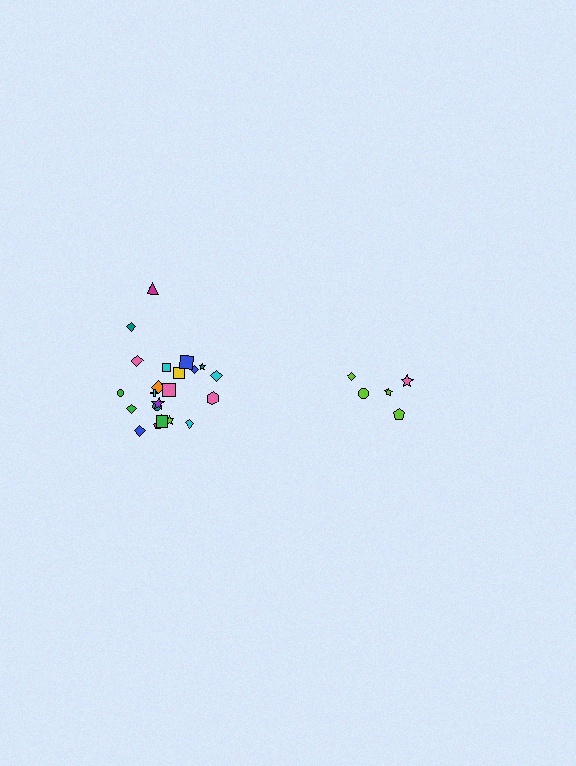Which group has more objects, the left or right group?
The left group.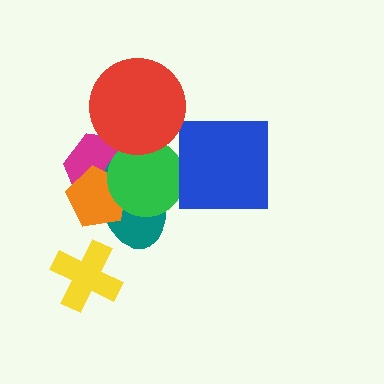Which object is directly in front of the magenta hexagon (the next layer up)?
The teal ellipse is directly in front of the magenta hexagon.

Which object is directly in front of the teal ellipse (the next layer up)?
The orange pentagon is directly in front of the teal ellipse.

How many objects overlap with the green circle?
4 objects overlap with the green circle.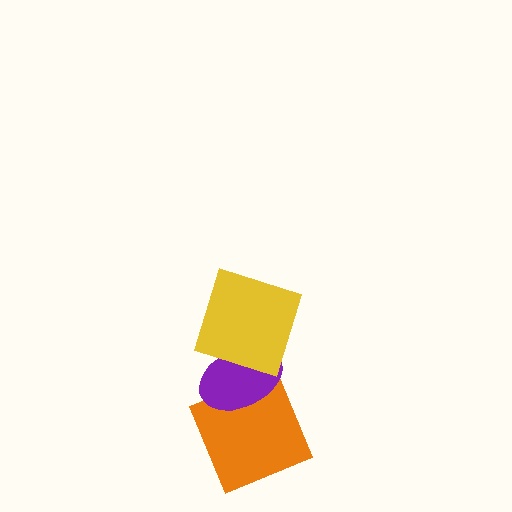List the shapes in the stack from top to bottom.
From top to bottom: the yellow square, the purple ellipse, the orange square.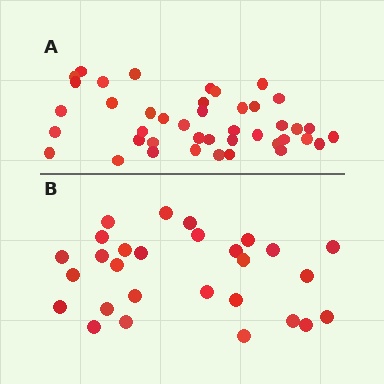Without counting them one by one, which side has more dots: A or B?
Region A (the top region) has more dots.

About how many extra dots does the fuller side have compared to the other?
Region A has approximately 15 more dots than region B.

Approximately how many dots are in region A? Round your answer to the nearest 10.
About 40 dots. (The exact count is 42, which rounds to 40.)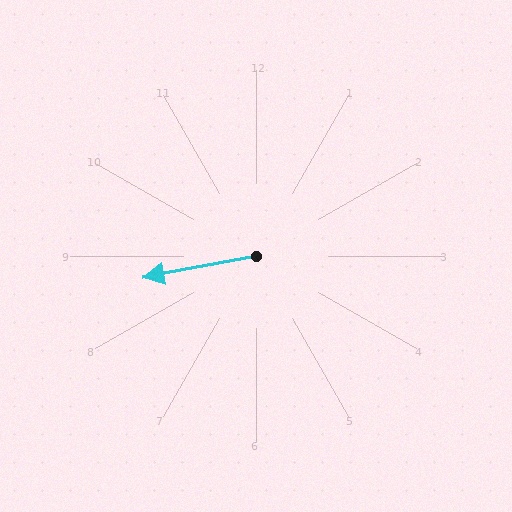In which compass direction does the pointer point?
West.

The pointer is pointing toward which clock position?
Roughly 9 o'clock.